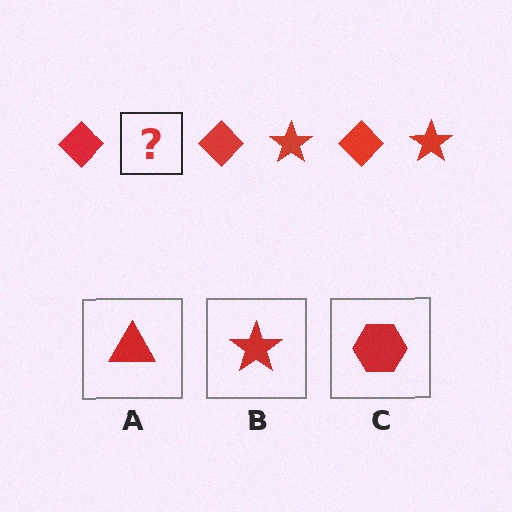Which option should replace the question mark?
Option B.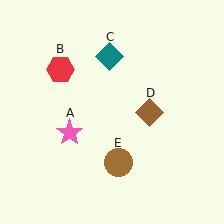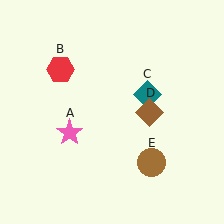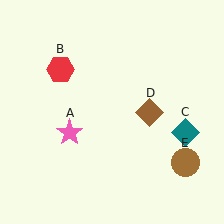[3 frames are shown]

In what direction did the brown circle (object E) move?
The brown circle (object E) moved right.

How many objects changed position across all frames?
2 objects changed position: teal diamond (object C), brown circle (object E).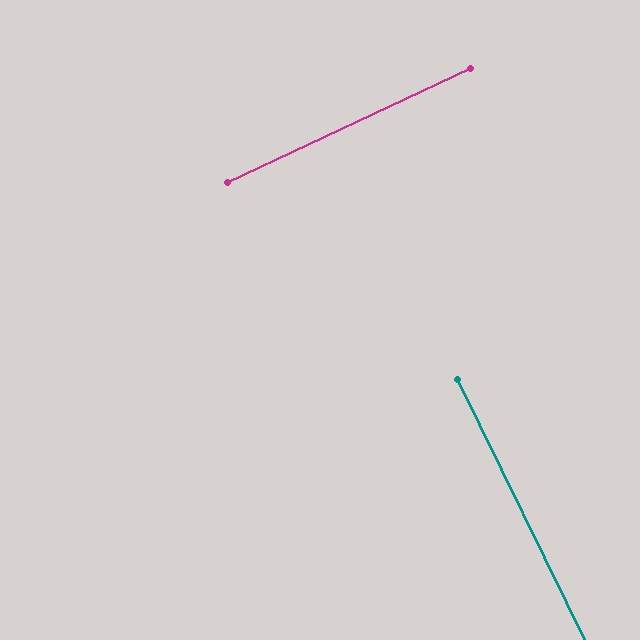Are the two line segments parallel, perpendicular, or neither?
Perpendicular — they meet at approximately 89°.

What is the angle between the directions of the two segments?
Approximately 89 degrees.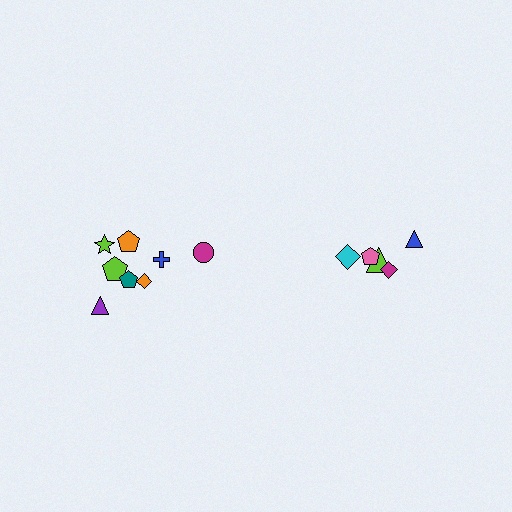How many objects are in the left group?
There are 8 objects.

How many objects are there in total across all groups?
There are 13 objects.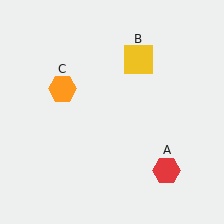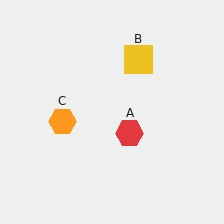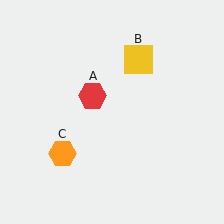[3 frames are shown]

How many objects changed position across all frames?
2 objects changed position: red hexagon (object A), orange hexagon (object C).